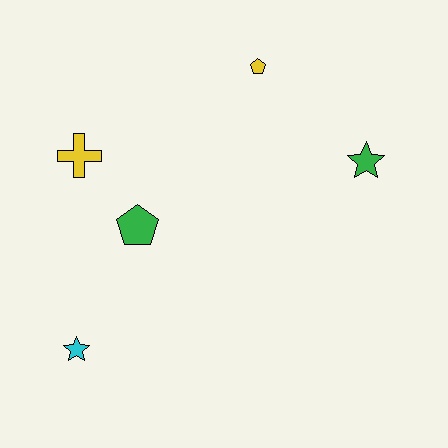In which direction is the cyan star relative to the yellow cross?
The cyan star is below the yellow cross.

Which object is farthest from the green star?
The cyan star is farthest from the green star.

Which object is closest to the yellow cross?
The green pentagon is closest to the yellow cross.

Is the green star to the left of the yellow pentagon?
No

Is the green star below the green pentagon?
No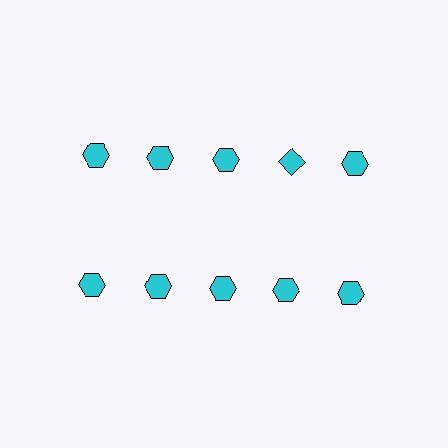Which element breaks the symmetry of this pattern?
The cyan diamond in the top row, second from right column breaks the symmetry. All other shapes are cyan hexagons.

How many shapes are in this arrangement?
There are 10 shapes arranged in a grid pattern.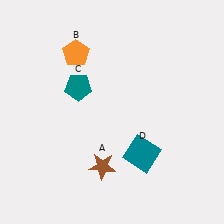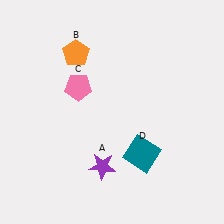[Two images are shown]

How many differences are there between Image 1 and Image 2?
There are 2 differences between the two images.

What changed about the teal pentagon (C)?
In Image 1, C is teal. In Image 2, it changed to pink.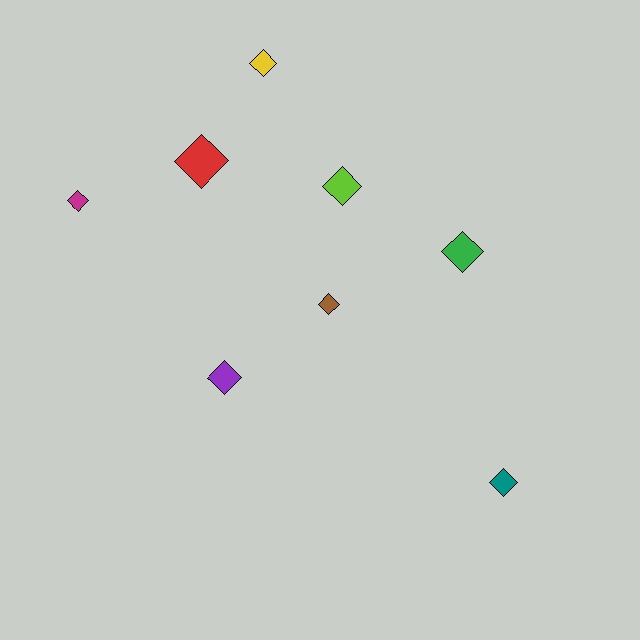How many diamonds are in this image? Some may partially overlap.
There are 8 diamonds.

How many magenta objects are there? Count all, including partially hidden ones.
There is 1 magenta object.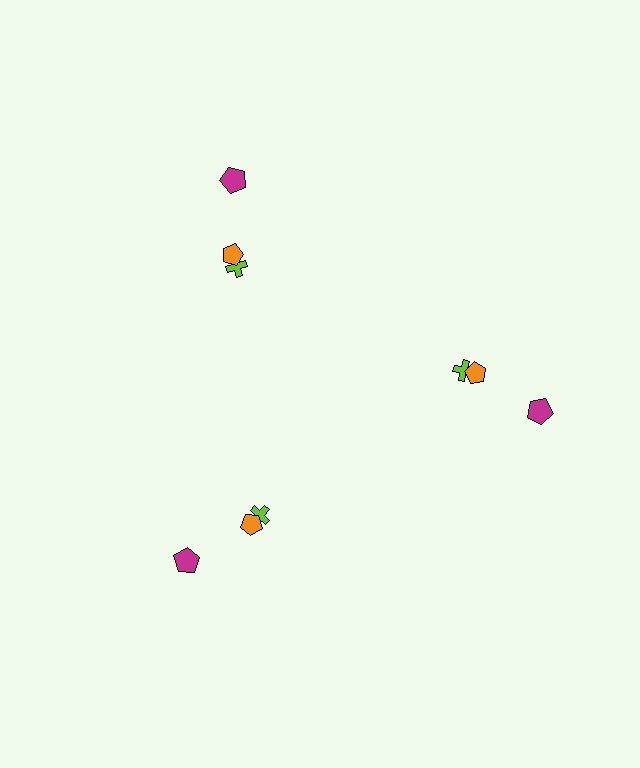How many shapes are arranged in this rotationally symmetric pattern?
There are 9 shapes, arranged in 3 groups of 3.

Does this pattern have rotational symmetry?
Yes, this pattern has 3-fold rotational symmetry. It looks the same after rotating 120 degrees around the center.